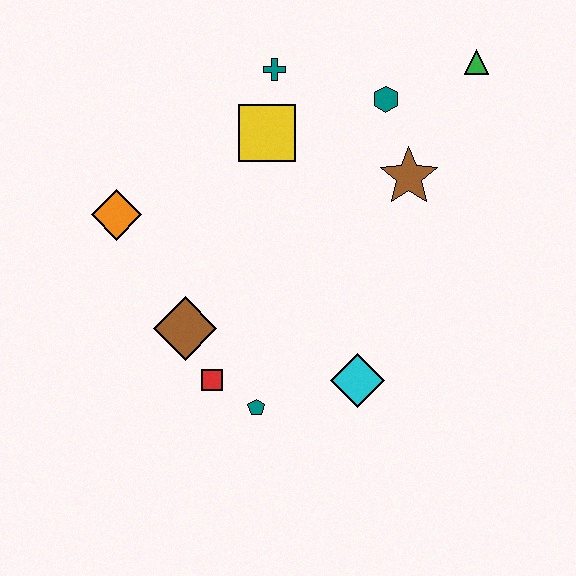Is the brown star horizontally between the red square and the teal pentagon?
No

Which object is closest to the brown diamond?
The red square is closest to the brown diamond.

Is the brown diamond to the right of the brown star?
No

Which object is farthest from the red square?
The green triangle is farthest from the red square.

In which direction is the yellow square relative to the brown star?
The yellow square is to the left of the brown star.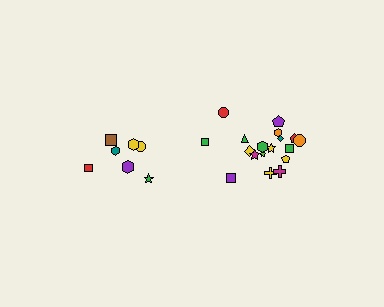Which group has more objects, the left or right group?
The right group.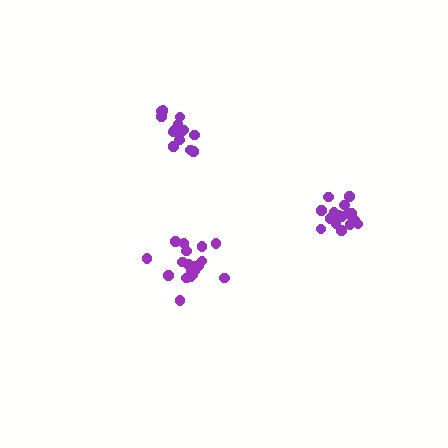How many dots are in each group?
Group 1: 19 dots, Group 2: 18 dots, Group 3: 15 dots (52 total).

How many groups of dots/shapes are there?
There are 3 groups.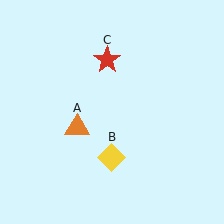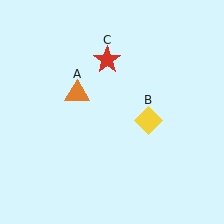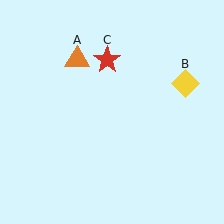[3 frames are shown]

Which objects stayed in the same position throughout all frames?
Red star (object C) remained stationary.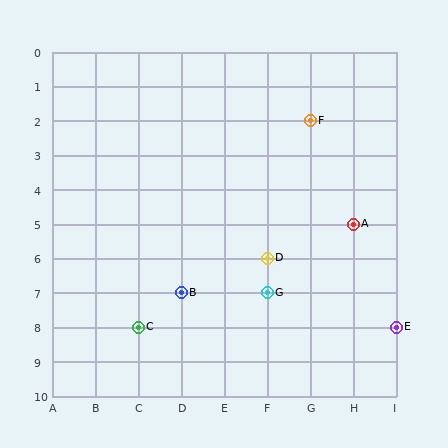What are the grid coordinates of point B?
Point B is at grid coordinates (D, 7).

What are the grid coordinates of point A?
Point A is at grid coordinates (H, 5).